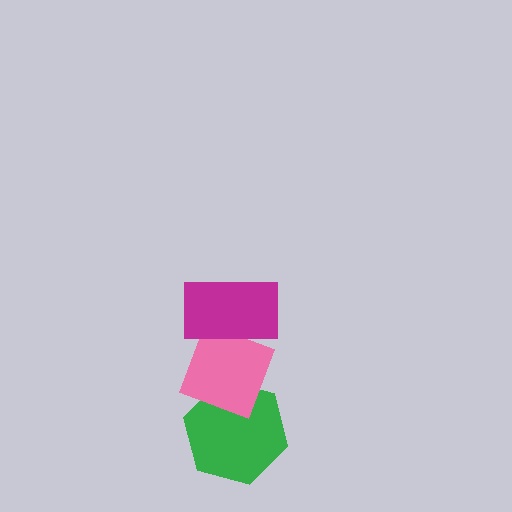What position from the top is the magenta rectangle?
The magenta rectangle is 1st from the top.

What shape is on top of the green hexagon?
The pink diamond is on top of the green hexagon.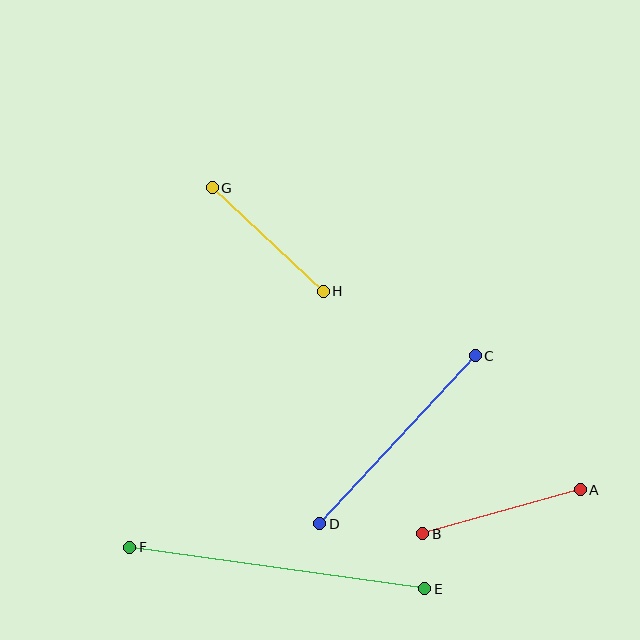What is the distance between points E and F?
The distance is approximately 298 pixels.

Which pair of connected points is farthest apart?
Points E and F are farthest apart.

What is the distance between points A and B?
The distance is approximately 163 pixels.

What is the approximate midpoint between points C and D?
The midpoint is at approximately (398, 440) pixels.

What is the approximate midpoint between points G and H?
The midpoint is at approximately (268, 240) pixels.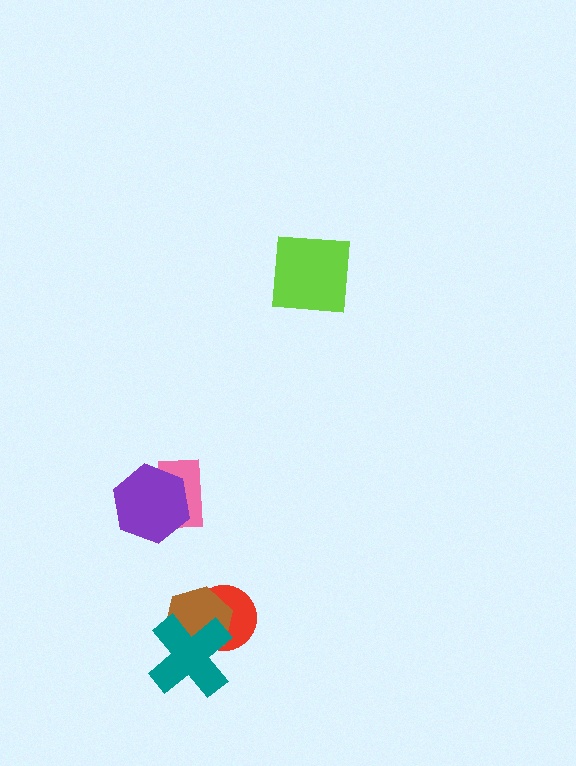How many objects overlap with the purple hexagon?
1 object overlaps with the purple hexagon.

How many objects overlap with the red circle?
2 objects overlap with the red circle.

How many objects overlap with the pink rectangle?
1 object overlaps with the pink rectangle.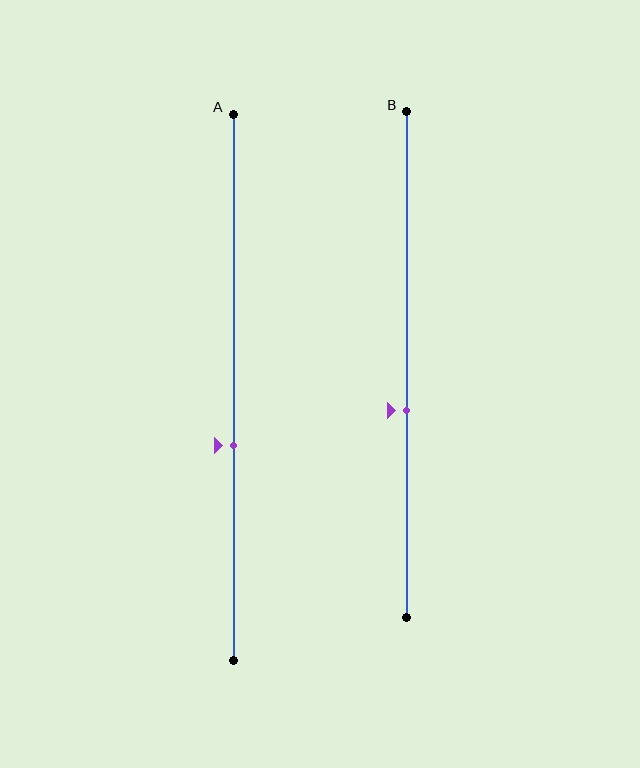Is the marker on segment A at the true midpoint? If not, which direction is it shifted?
No, the marker on segment A is shifted downward by about 11% of the segment length.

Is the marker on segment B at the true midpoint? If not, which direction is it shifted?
No, the marker on segment B is shifted downward by about 9% of the segment length.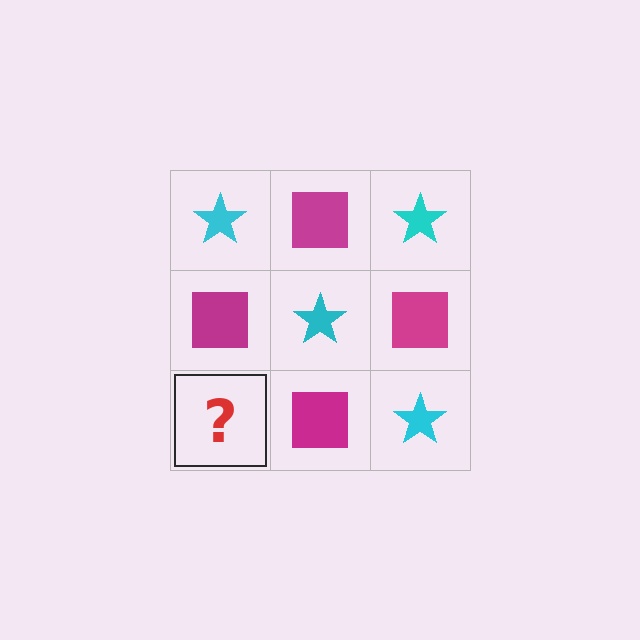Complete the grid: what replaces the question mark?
The question mark should be replaced with a cyan star.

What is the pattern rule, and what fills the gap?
The rule is that it alternates cyan star and magenta square in a checkerboard pattern. The gap should be filled with a cyan star.